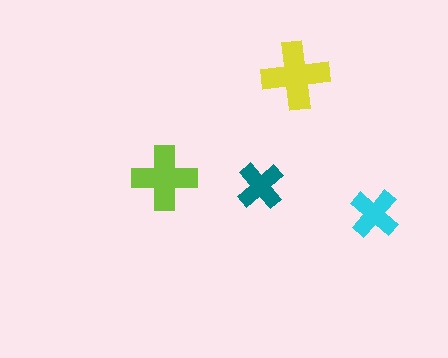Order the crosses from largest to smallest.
the yellow one, the lime one, the cyan one, the teal one.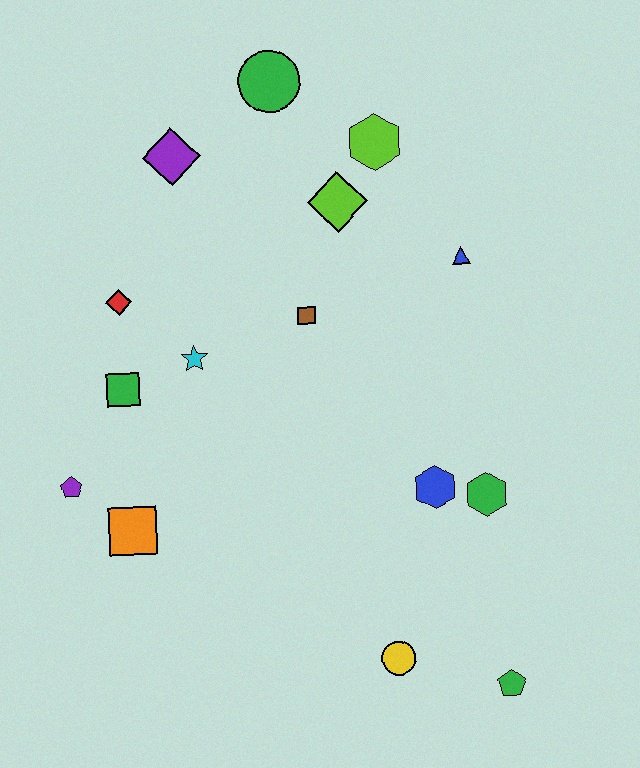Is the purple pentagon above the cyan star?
No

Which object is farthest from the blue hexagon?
The green circle is farthest from the blue hexagon.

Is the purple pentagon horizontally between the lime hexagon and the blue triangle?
No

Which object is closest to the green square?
The cyan star is closest to the green square.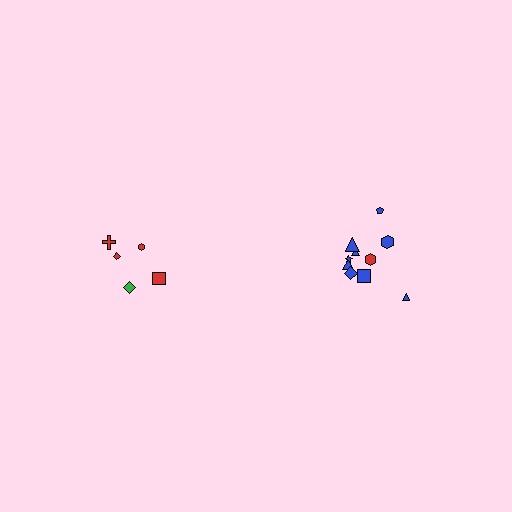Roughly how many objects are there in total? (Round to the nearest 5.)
Roughly 15 objects in total.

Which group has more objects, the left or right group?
The right group.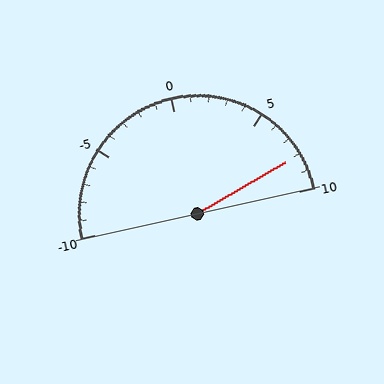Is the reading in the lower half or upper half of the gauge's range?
The reading is in the upper half of the range (-10 to 10).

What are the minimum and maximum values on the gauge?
The gauge ranges from -10 to 10.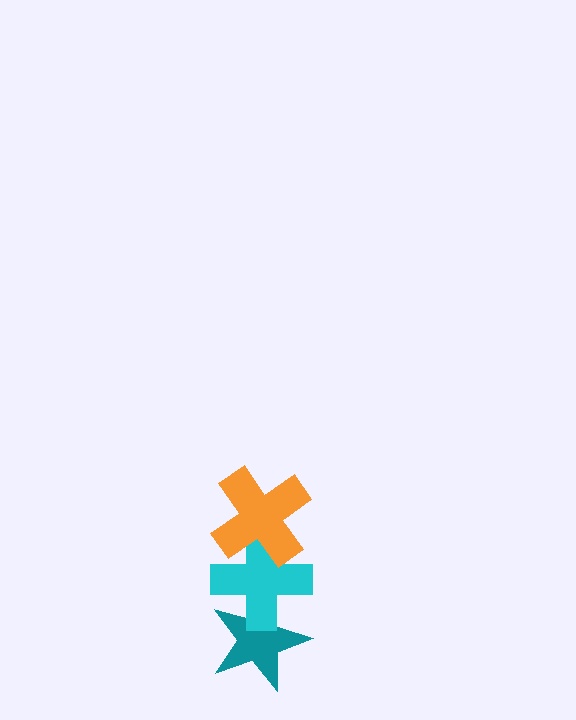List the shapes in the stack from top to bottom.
From top to bottom: the orange cross, the cyan cross, the teal star.